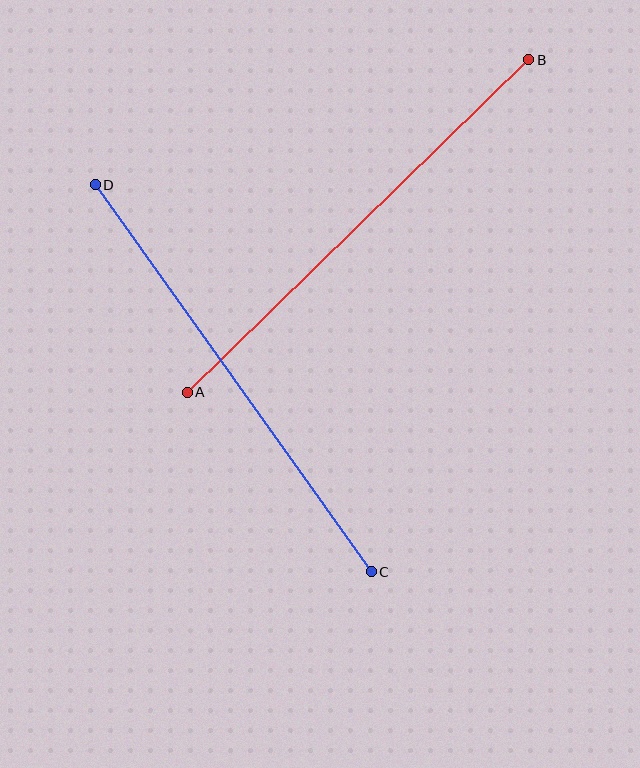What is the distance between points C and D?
The distance is approximately 475 pixels.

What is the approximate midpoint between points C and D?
The midpoint is at approximately (233, 378) pixels.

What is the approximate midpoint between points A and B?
The midpoint is at approximately (358, 226) pixels.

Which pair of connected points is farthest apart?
Points A and B are farthest apart.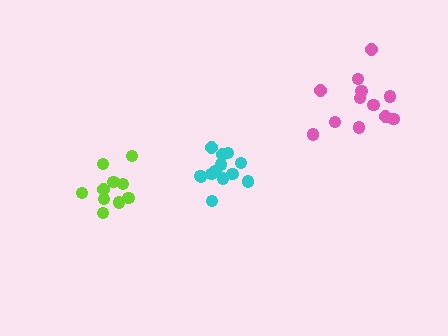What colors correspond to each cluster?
The clusters are colored: cyan, pink, lime.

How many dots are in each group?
Group 1: 13 dots, Group 2: 12 dots, Group 3: 10 dots (35 total).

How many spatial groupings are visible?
There are 3 spatial groupings.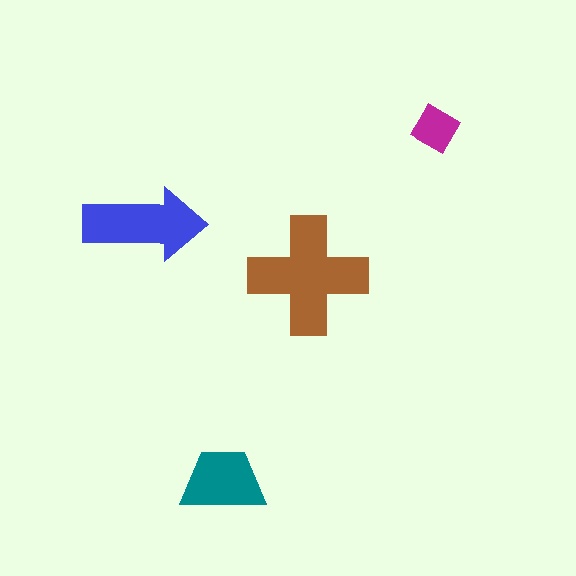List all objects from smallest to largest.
The magenta square, the teal trapezoid, the blue arrow, the brown cross.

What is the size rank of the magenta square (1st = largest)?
4th.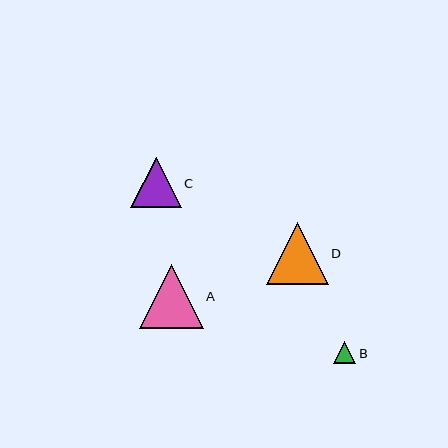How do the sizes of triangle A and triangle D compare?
Triangle A and triangle D are approximately the same size.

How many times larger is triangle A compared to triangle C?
Triangle A is approximately 1.3 times the size of triangle C.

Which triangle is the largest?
Triangle A is the largest with a size of approximately 64 pixels.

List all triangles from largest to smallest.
From largest to smallest: A, D, C, B.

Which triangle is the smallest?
Triangle B is the smallest with a size of approximately 22 pixels.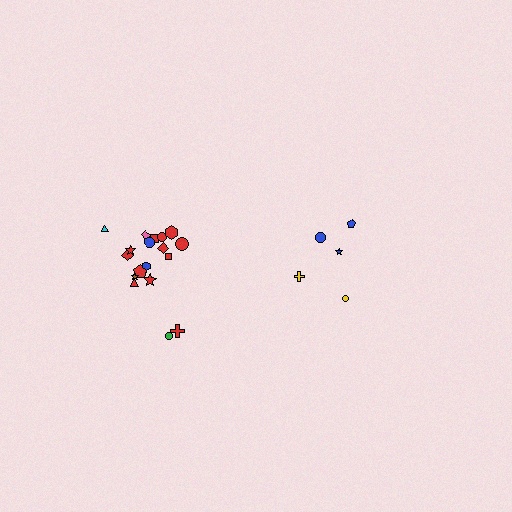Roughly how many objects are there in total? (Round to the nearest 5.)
Roughly 25 objects in total.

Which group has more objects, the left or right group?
The left group.